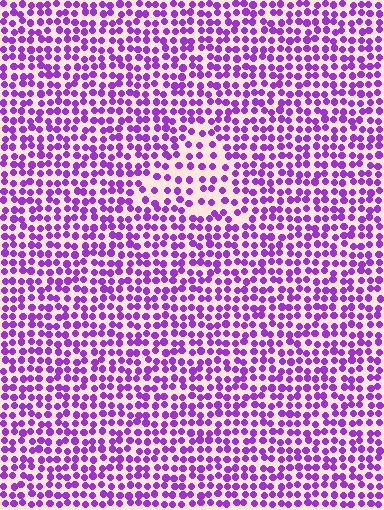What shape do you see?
I see a triangle.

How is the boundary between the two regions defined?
The boundary is defined by a change in element density (approximately 1.7x ratio). All elements are the same color, size, and shape.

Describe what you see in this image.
The image contains small purple elements arranged at two different densities. A triangle-shaped region is visible where the elements are less densely packed than the surrounding area.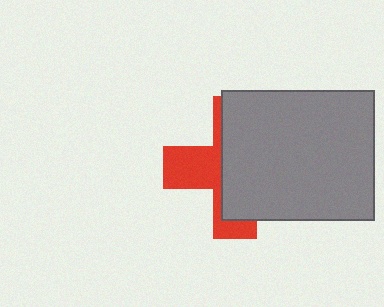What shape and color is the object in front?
The object in front is a gray rectangle.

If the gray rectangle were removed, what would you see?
You would see the complete red cross.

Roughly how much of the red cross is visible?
A small part of it is visible (roughly 38%).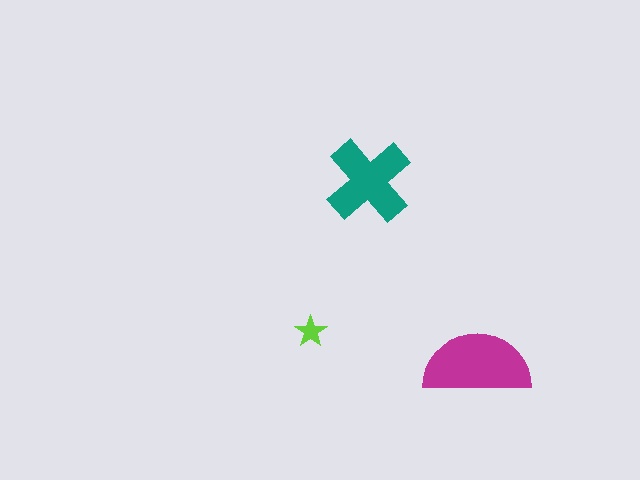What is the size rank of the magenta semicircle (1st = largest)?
1st.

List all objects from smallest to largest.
The lime star, the teal cross, the magenta semicircle.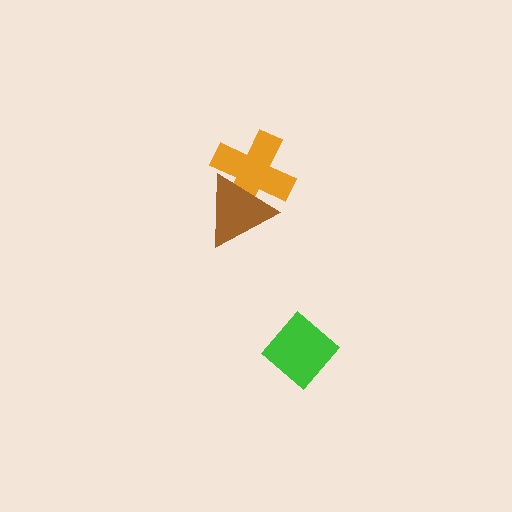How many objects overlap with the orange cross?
1 object overlaps with the orange cross.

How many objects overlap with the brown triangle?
1 object overlaps with the brown triangle.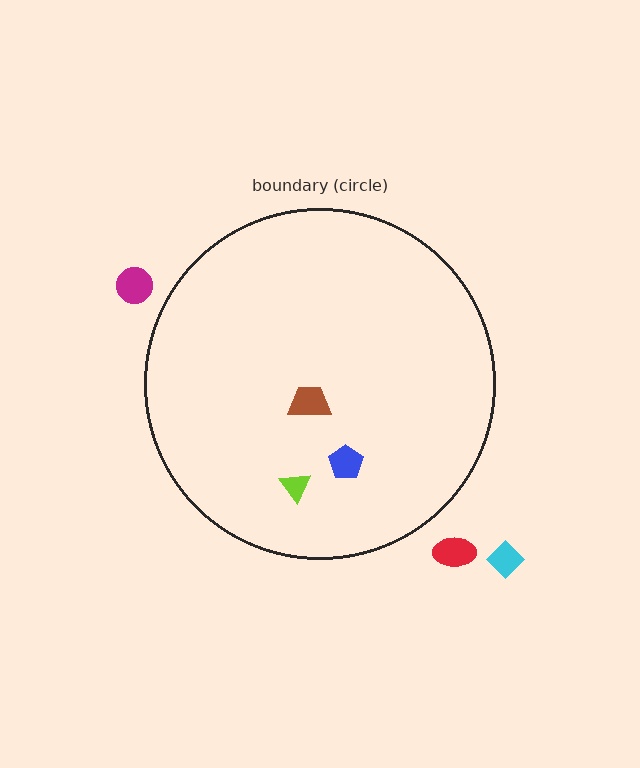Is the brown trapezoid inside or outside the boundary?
Inside.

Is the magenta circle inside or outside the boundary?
Outside.